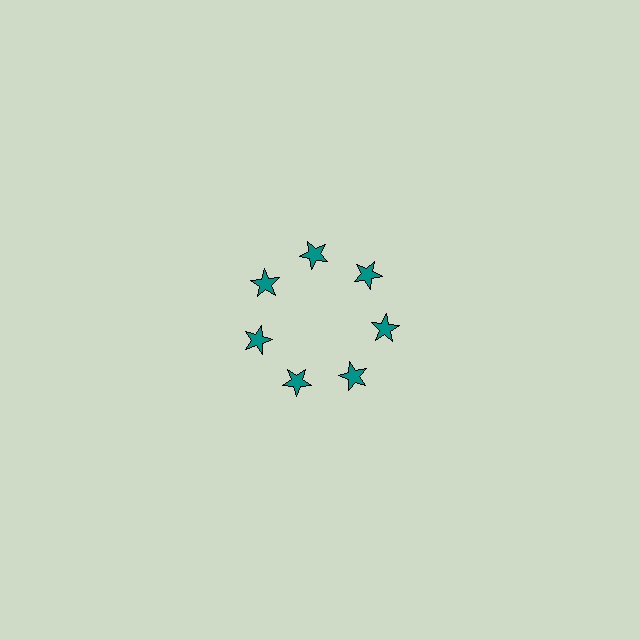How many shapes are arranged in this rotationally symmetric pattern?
There are 7 shapes, arranged in 7 groups of 1.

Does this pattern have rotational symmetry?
Yes, this pattern has 7-fold rotational symmetry. It looks the same after rotating 51 degrees around the center.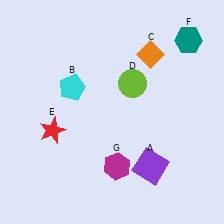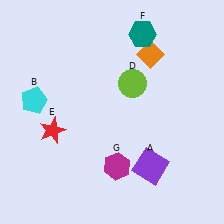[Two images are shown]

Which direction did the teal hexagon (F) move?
The teal hexagon (F) moved left.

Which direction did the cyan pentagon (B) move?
The cyan pentagon (B) moved left.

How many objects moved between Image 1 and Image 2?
2 objects moved between the two images.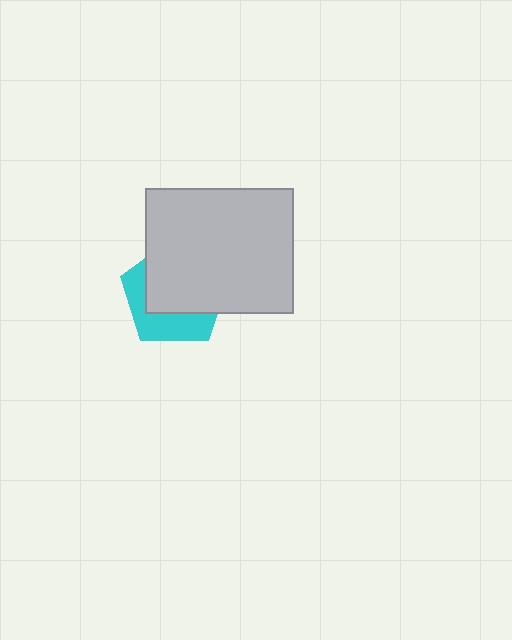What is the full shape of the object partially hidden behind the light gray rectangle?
The partially hidden object is a cyan pentagon.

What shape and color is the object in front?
The object in front is a light gray rectangle.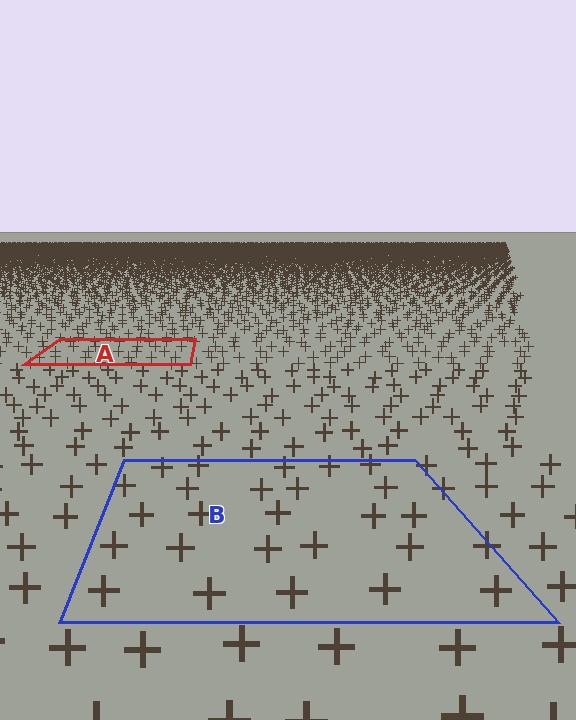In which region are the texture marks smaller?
The texture marks are smaller in region A, because it is farther away.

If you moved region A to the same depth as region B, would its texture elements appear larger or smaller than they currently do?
They would appear larger. At a closer depth, the same texture elements are projected at a bigger on-screen size.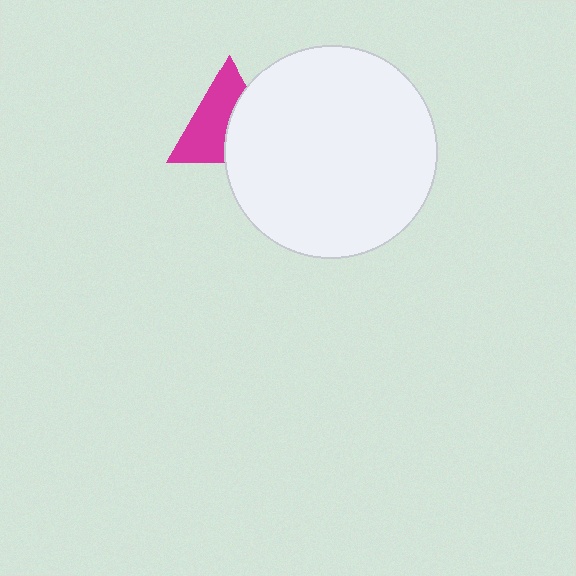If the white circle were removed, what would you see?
You would see the complete magenta triangle.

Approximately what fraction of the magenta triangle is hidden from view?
Roughly 44% of the magenta triangle is hidden behind the white circle.